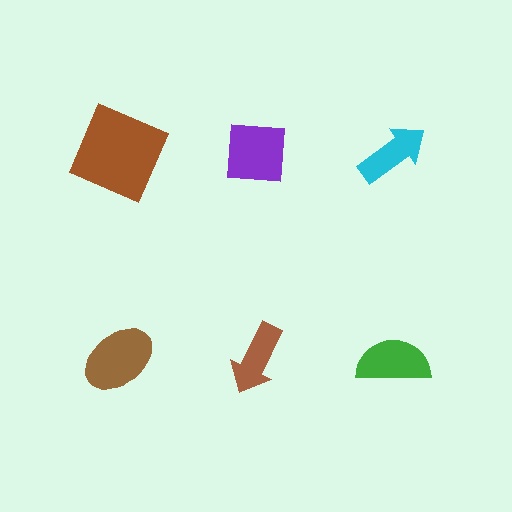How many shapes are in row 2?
3 shapes.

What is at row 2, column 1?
A brown ellipse.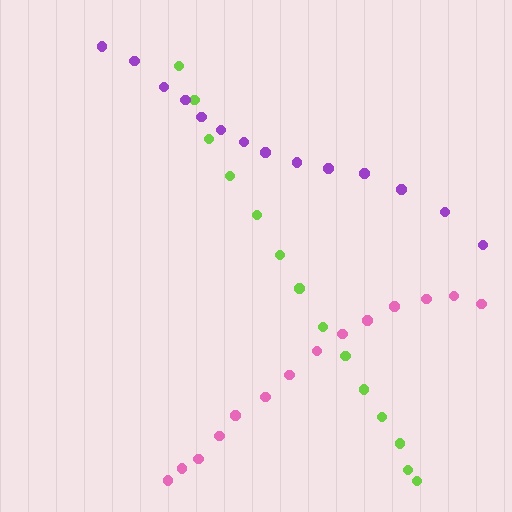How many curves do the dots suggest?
There are 3 distinct paths.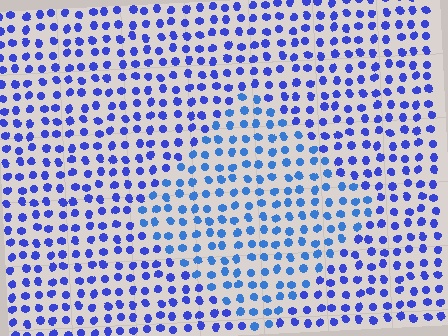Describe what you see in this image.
The image is filled with small blue elements in a uniform arrangement. A diamond-shaped region is visible where the elements are tinted to a slightly different hue, forming a subtle color boundary.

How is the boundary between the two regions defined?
The boundary is defined purely by a slight shift in hue (about 22 degrees). Spacing, size, and orientation are identical on both sides.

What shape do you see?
I see a diamond.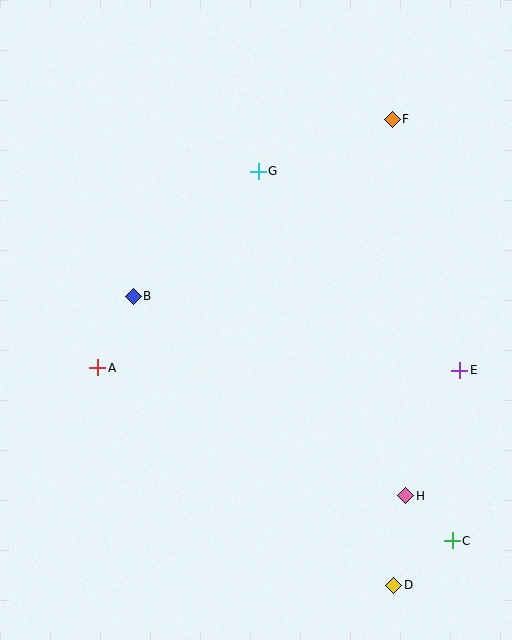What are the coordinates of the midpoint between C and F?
The midpoint between C and F is at (422, 330).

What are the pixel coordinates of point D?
Point D is at (394, 585).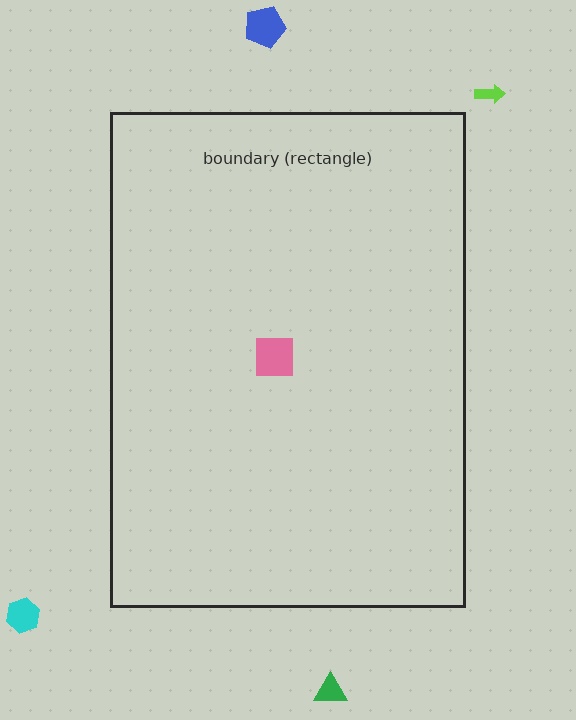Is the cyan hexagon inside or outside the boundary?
Outside.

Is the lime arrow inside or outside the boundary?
Outside.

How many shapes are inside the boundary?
1 inside, 4 outside.